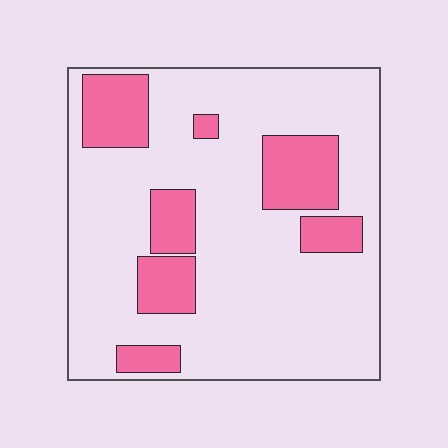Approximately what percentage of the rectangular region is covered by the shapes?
Approximately 20%.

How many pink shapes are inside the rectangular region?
7.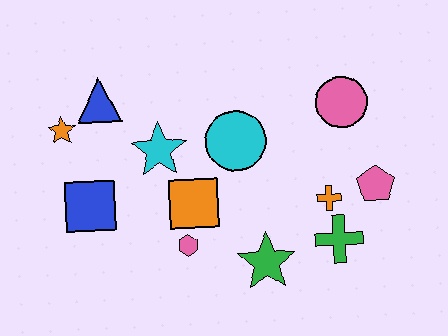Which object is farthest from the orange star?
The pink pentagon is farthest from the orange star.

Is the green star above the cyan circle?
No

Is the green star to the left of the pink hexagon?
No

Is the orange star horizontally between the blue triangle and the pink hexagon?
No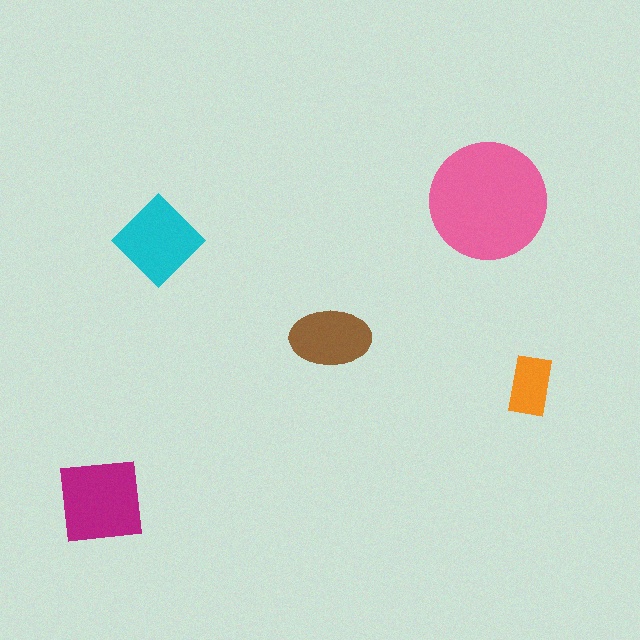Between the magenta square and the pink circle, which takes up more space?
The pink circle.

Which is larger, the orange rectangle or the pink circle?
The pink circle.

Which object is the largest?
The pink circle.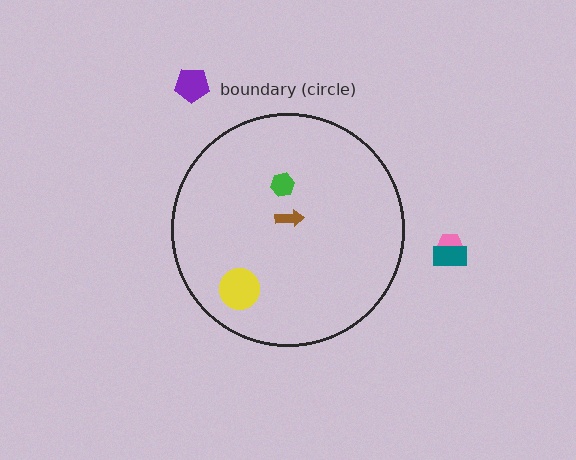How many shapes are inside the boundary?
3 inside, 3 outside.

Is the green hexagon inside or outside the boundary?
Inside.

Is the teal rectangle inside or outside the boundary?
Outside.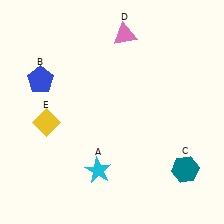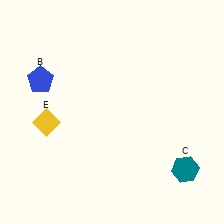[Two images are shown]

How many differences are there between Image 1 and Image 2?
There are 2 differences between the two images.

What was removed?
The cyan star (A), the pink triangle (D) were removed in Image 2.